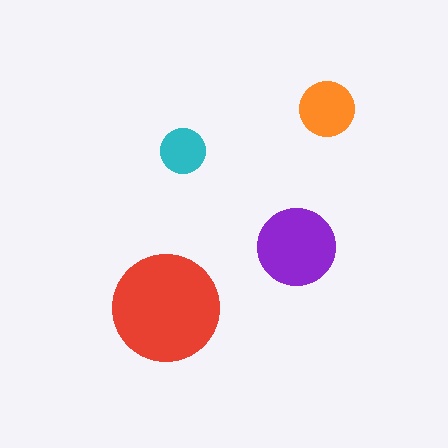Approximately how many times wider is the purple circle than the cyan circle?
About 1.5 times wider.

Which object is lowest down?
The red circle is bottommost.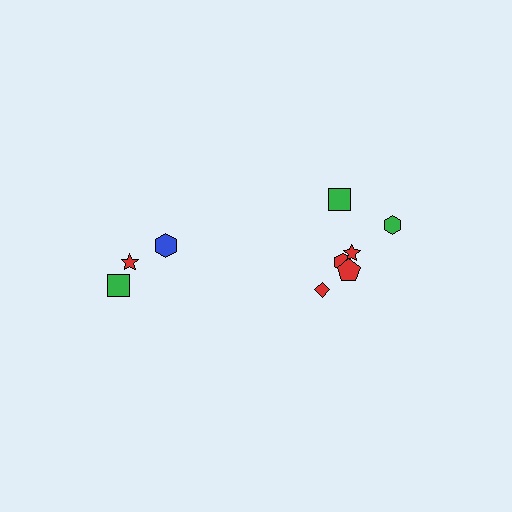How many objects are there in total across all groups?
There are 9 objects.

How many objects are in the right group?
There are 6 objects.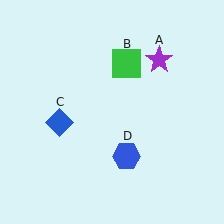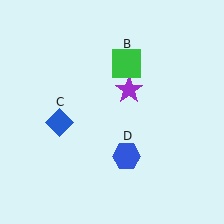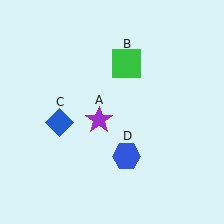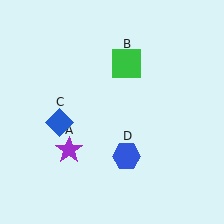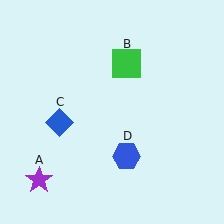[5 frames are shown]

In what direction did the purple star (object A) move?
The purple star (object A) moved down and to the left.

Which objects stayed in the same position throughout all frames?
Green square (object B) and blue diamond (object C) and blue hexagon (object D) remained stationary.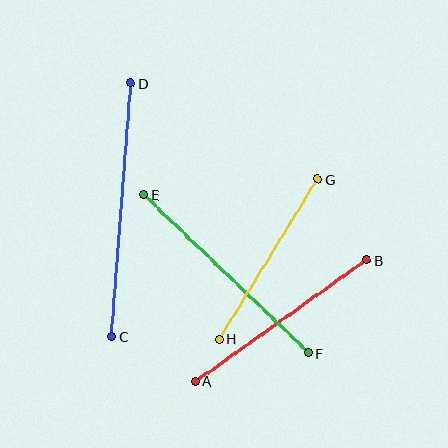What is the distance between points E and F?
The distance is approximately 229 pixels.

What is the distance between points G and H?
The distance is approximately 187 pixels.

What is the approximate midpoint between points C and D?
The midpoint is at approximately (121, 210) pixels.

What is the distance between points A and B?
The distance is approximately 209 pixels.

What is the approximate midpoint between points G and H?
The midpoint is at approximately (268, 259) pixels.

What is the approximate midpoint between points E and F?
The midpoint is at approximately (226, 274) pixels.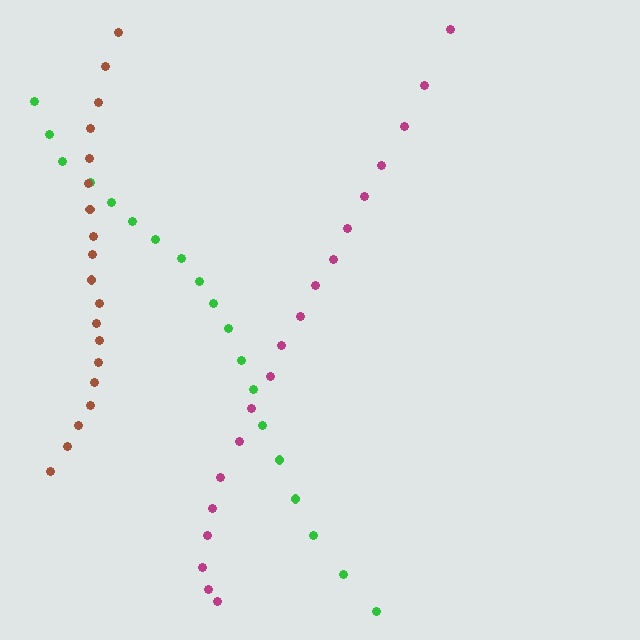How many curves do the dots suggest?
There are 3 distinct paths.